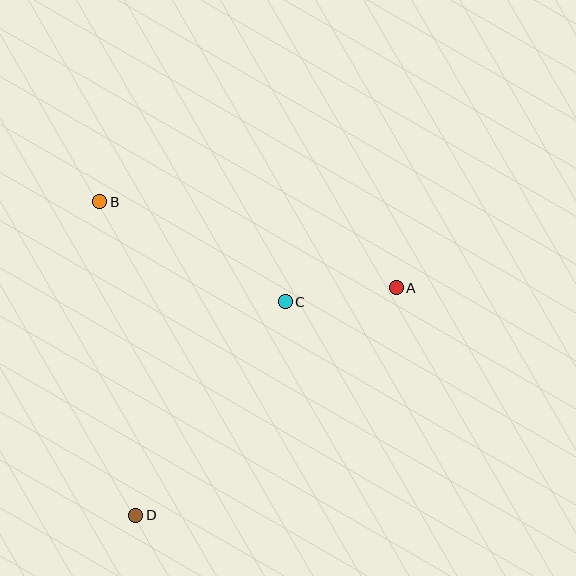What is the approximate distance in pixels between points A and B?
The distance between A and B is approximately 309 pixels.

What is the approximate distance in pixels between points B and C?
The distance between B and C is approximately 211 pixels.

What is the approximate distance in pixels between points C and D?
The distance between C and D is approximately 261 pixels.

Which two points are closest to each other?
Points A and C are closest to each other.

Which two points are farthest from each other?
Points A and D are farthest from each other.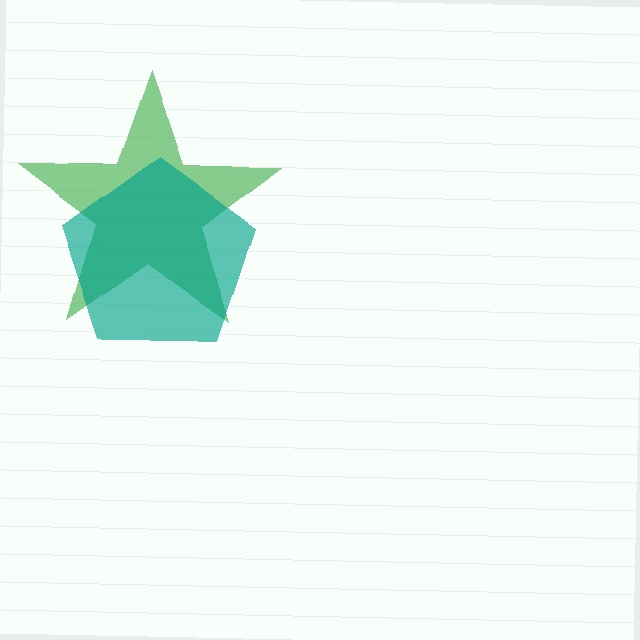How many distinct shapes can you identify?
There are 2 distinct shapes: a green star, a teal pentagon.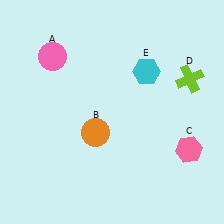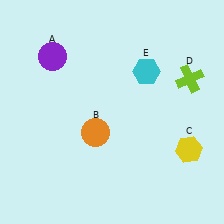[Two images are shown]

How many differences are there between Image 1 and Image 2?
There are 2 differences between the two images.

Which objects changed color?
A changed from pink to purple. C changed from pink to yellow.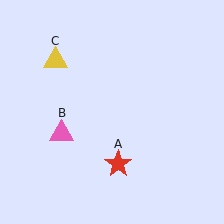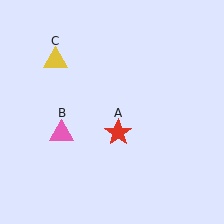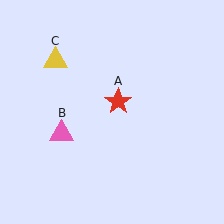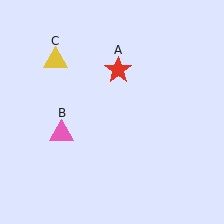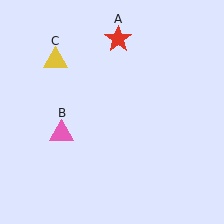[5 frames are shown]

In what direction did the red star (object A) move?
The red star (object A) moved up.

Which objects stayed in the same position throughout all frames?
Pink triangle (object B) and yellow triangle (object C) remained stationary.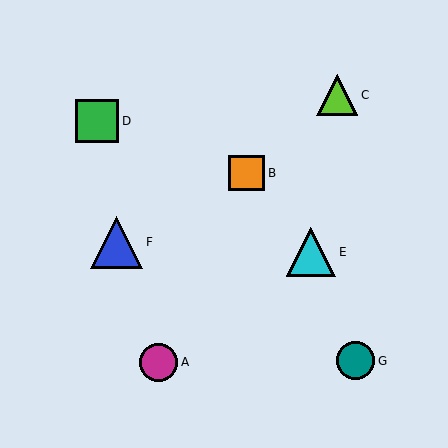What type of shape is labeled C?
Shape C is a lime triangle.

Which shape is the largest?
The blue triangle (labeled F) is the largest.